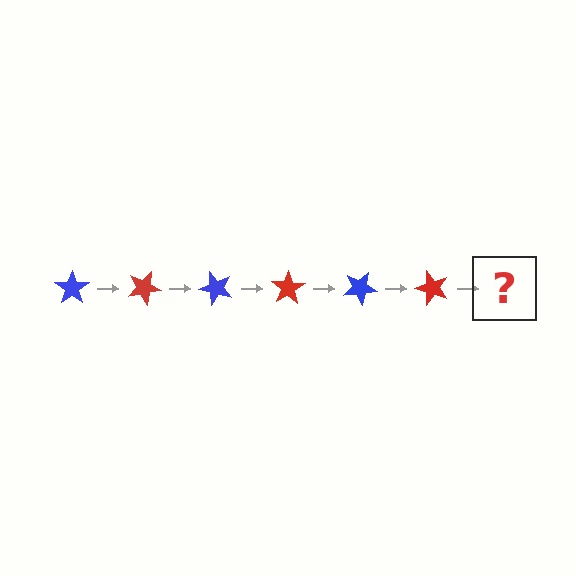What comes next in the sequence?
The next element should be a blue star, rotated 150 degrees from the start.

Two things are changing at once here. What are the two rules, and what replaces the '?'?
The two rules are that it rotates 25 degrees each step and the color cycles through blue and red. The '?' should be a blue star, rotated 150 degrees from the start.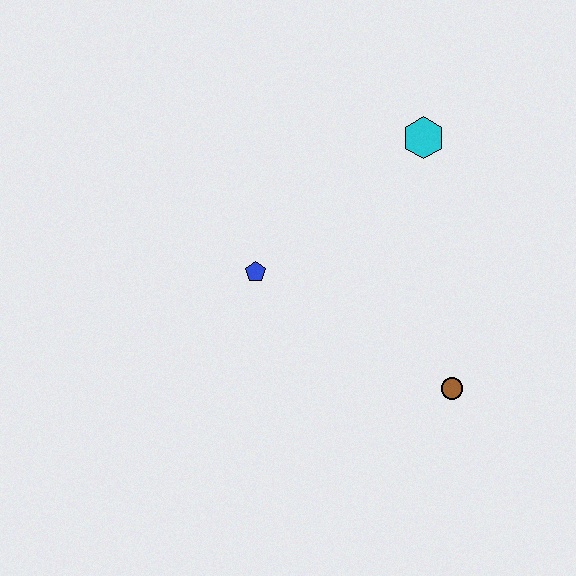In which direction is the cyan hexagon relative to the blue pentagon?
The cyan hexagon is to the right of the blue pentagon.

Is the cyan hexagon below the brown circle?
No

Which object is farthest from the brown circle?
The cyan hexagon is farthest from the brown circle.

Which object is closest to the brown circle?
The blue pentagon is closest to the brown circle.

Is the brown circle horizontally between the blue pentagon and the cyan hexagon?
No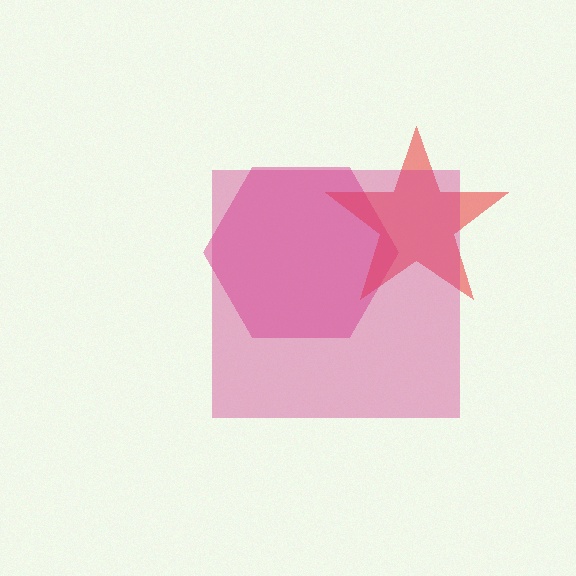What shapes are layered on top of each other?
The layered shapes are: a pink hexagon, a red star, a magenta square.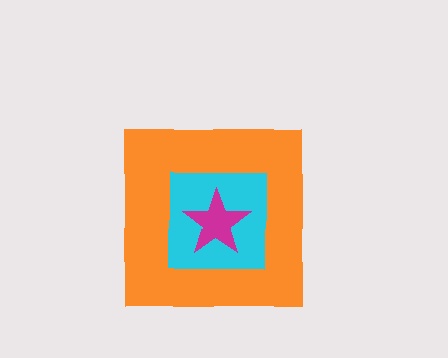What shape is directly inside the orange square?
The cyan square.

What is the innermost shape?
The magenta star.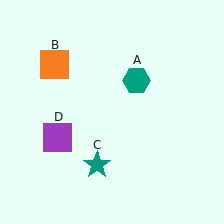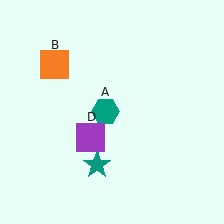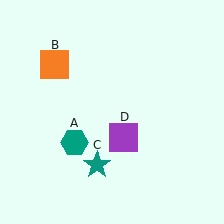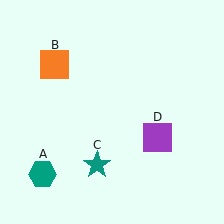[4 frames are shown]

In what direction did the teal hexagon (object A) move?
The teal hexagon (object A) moved down and to the left.